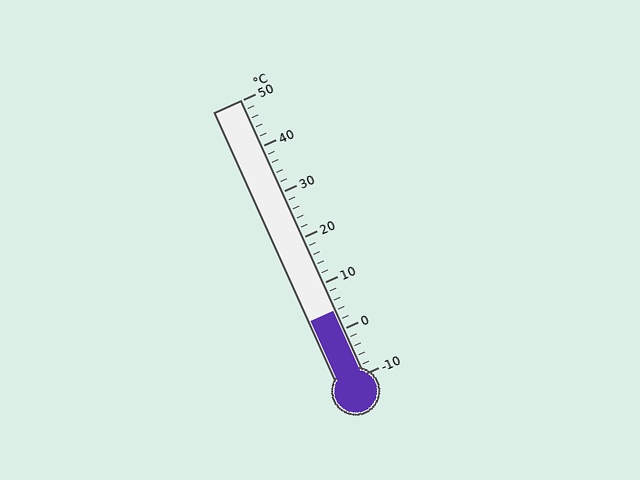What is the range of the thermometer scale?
The thermometer scale ranges from -10°C to 50°C.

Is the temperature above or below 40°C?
The temperature is below 40°C.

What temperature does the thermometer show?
The thermometer shows approximately 4°C.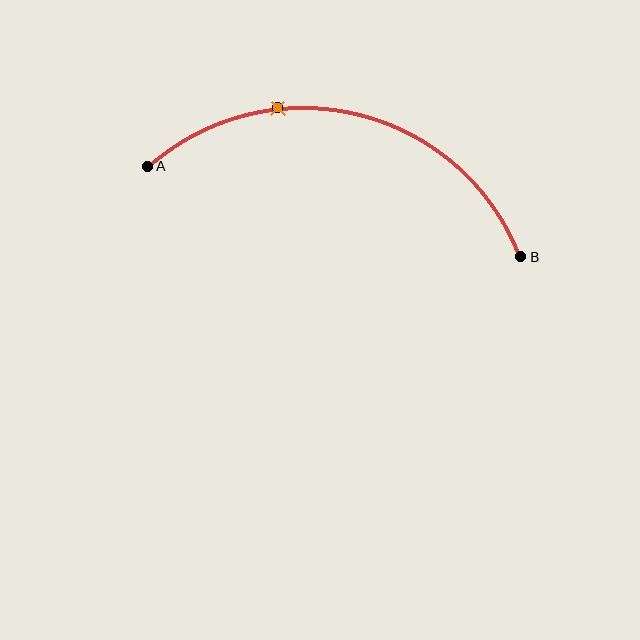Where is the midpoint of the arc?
The arc midpoint is the point on the curve farthest from the straight line joining A and B. It sits above that line.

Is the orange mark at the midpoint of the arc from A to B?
No. The orange mark lies on the arc but is closer to endpoint A. The arc midpoint would be at the point on the curve equidistant along the arc from both A and B.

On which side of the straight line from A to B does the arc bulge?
The arc bulges above the straight line connecting A and B.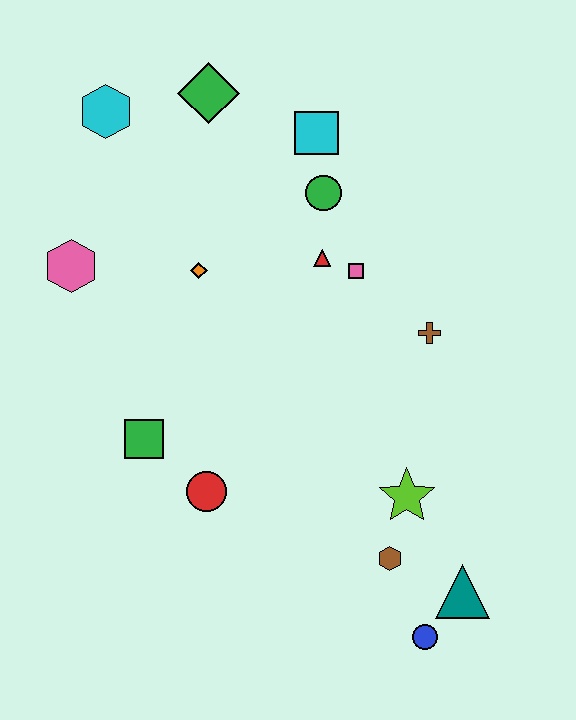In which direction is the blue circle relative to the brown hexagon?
The blue circle is below the brown hexagon.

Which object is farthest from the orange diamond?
The blue circle is farthest from the orange diamond.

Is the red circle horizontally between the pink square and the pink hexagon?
Yes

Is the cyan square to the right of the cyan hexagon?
Yes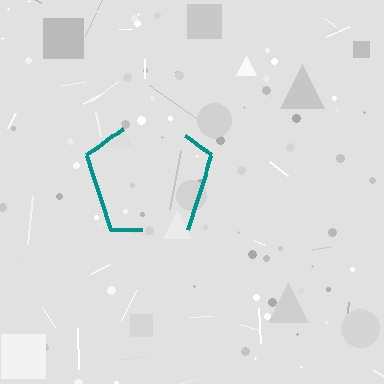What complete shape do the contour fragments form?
The contour fragments form a pentagon.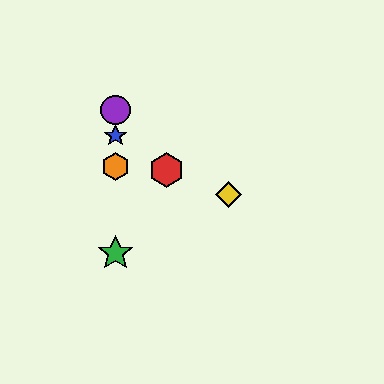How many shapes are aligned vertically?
4 shapes (the blue star, the green star, the purple circle, the orange hexagon) are aligned vertically.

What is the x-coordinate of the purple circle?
The purple circle is at x≈115.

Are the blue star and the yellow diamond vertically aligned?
No, the blue star is at x≈115 and the yellow diamond is at x≈229.